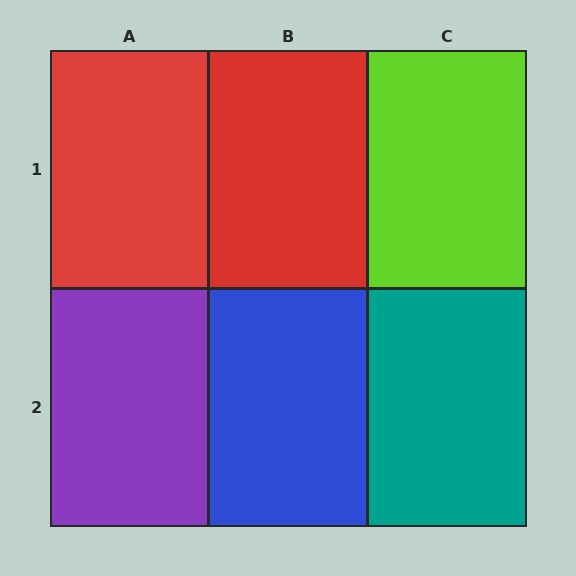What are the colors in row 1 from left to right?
Red, red, lime.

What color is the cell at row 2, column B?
Blue.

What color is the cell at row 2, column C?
Teal.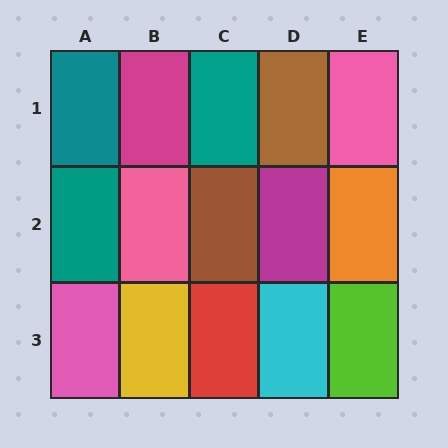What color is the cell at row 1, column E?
Pink.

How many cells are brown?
2 cells are brown.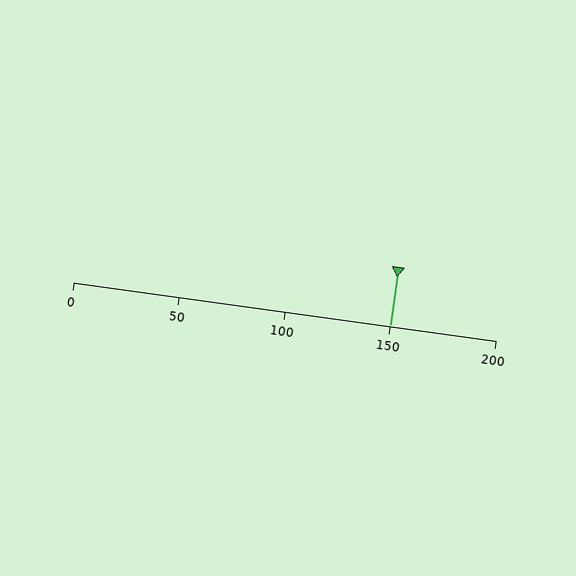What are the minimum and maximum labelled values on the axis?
The axis runs from 0 to 200.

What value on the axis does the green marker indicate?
The marker indicates approximately 150.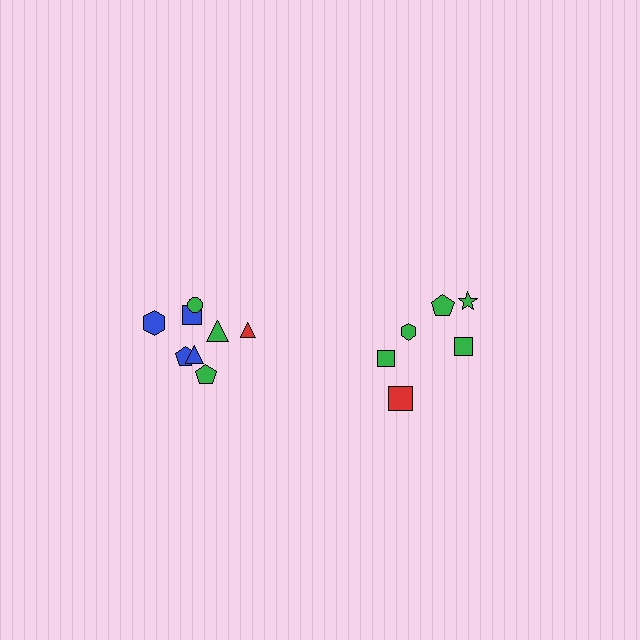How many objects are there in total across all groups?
There are 14 objects.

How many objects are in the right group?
There are 6 objects.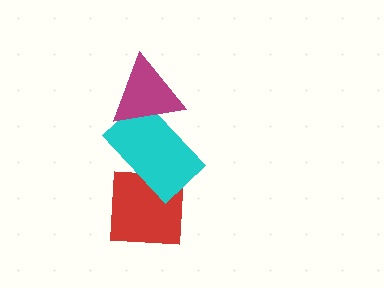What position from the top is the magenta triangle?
The magenta triangle is 1st from the top.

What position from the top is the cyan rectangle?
The cyan rectangle is 2nd from the top.